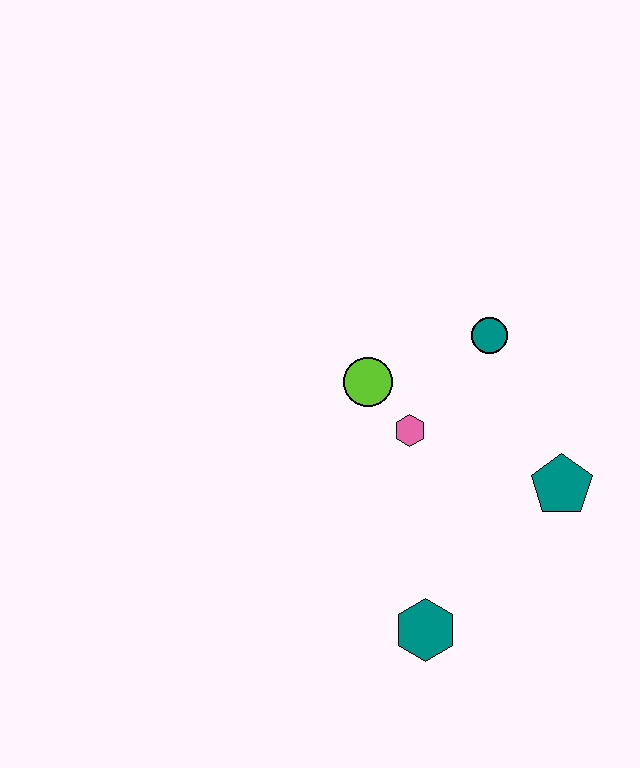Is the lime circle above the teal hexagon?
Yes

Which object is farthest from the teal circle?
The teal hexagon is farthest from the teal circle.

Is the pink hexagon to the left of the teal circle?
Yes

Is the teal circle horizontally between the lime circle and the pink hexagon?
No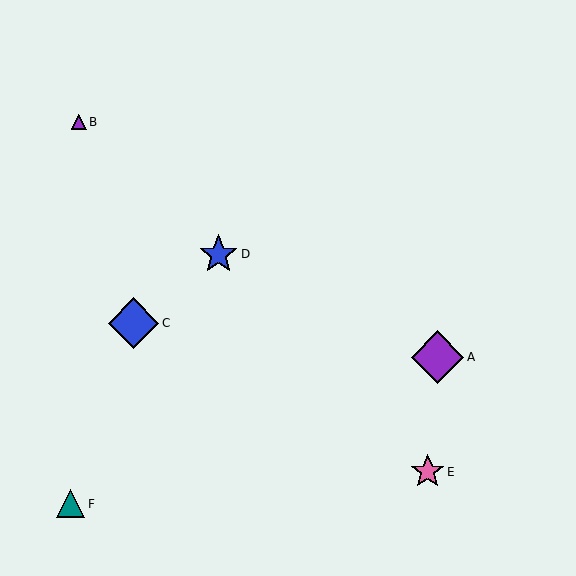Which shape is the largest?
The purple diamond (labeled A) is the largest.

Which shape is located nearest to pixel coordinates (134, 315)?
The blue diamond (labeled C) at (133, 323) is nearest to that location.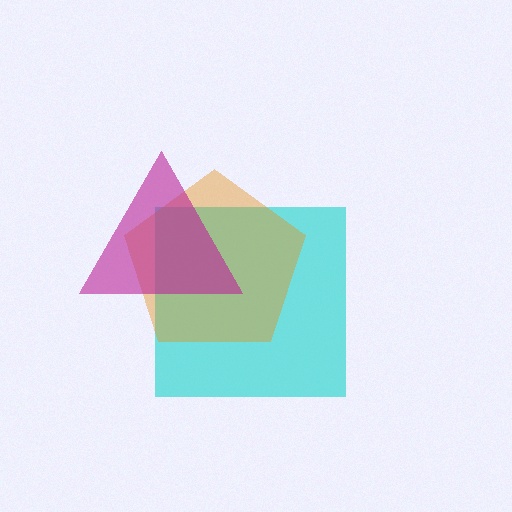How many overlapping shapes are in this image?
There are 3 overlapping shapes in the image.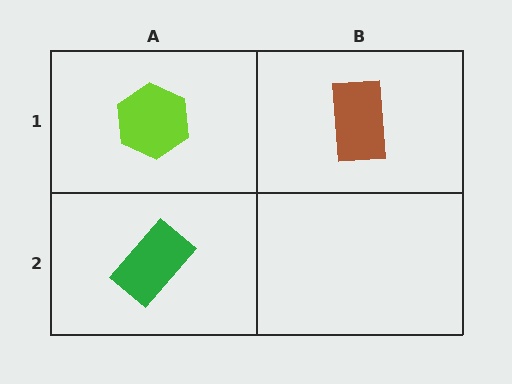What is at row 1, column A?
A lime hexagon.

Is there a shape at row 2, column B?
No, that cell is empty.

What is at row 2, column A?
A green rectangle.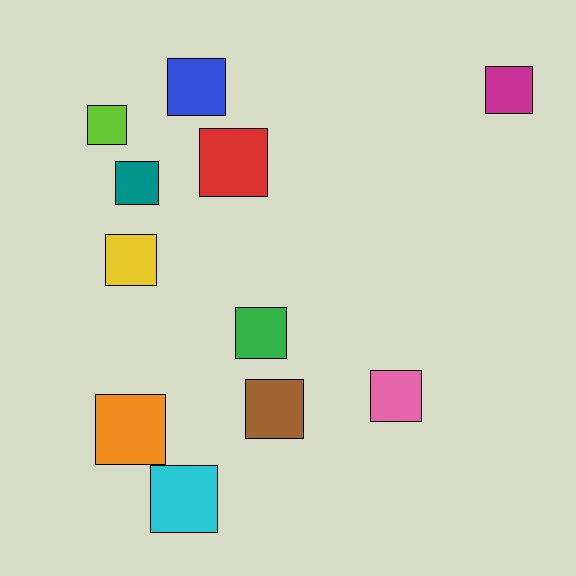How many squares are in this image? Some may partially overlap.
There are 11 squares.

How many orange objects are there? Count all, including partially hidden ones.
There is 1 orange object.